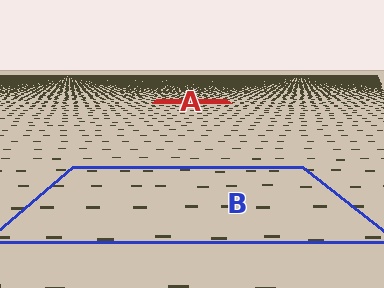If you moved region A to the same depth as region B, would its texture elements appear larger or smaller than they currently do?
They would appear larger. At a closer depth, the same texture elements are projected at a bigger on-screen size.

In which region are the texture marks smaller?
The texture marks are smaller in region A, because it is farther away.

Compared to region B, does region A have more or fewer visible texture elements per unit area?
Region A has more texture elements per unit area — they are packed more densely because it is farther away.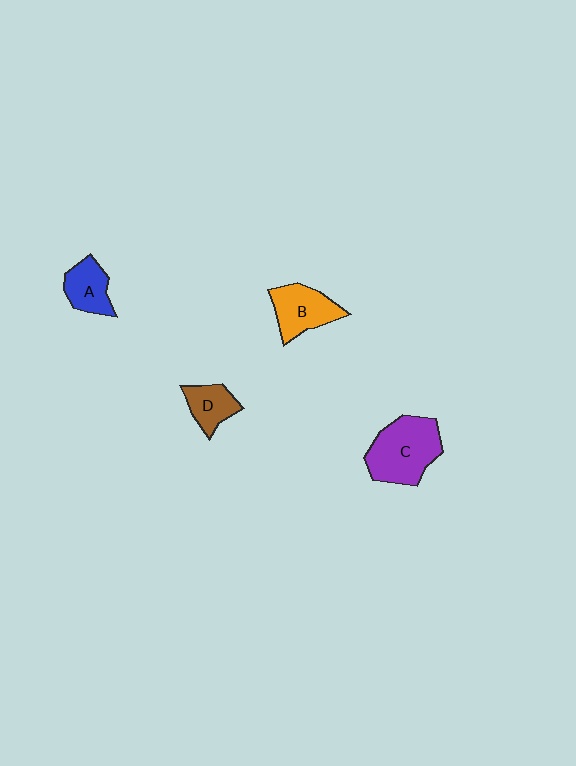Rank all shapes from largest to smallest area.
From largest to smallest: C (purple), B (orange), A (blue), D (brown).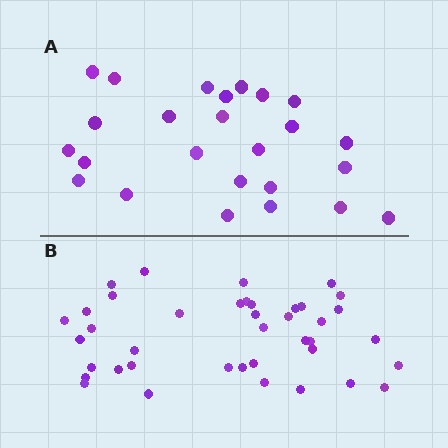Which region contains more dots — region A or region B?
Region B (the bottom region) has more dots.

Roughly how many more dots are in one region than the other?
Region B has approximately 15 more dots than region A.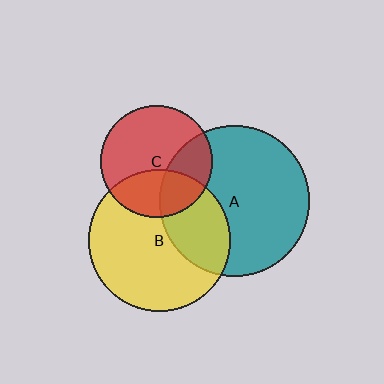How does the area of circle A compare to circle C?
Approximately 1.8 times.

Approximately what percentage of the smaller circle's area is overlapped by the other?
Approximately 30%.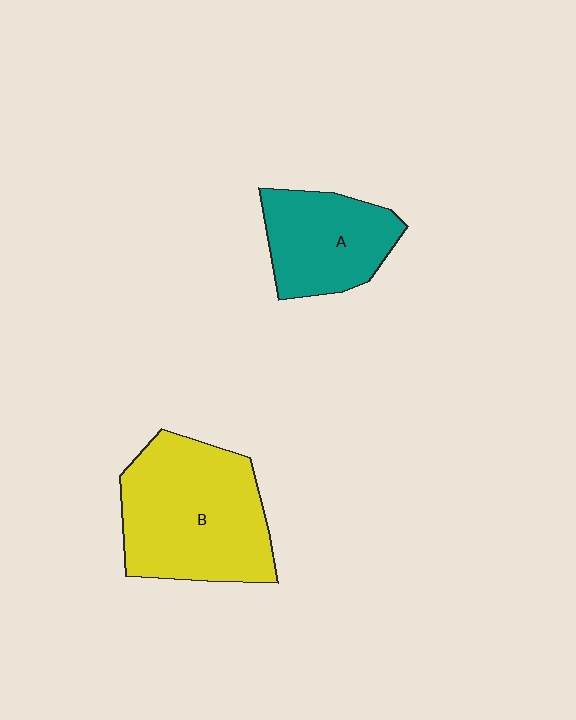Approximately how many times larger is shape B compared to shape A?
Approximately 1.6 times.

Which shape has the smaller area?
Shape A (teal).